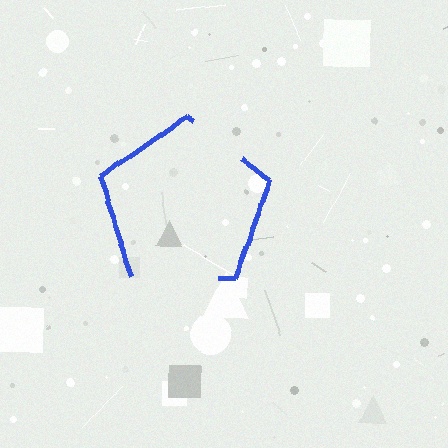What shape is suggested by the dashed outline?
The dashed outline suggests a pentagon.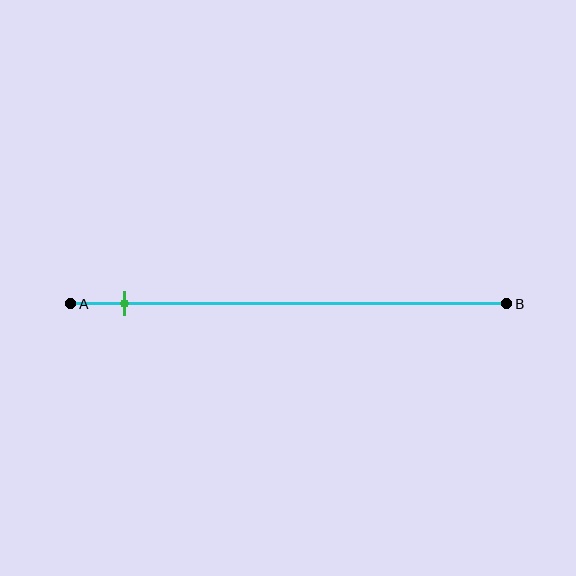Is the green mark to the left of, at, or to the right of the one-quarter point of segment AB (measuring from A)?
The green mark is to the left of the one-quarter point of segment AB.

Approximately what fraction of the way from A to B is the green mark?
The green mark is approximately 10% of the way from A to B.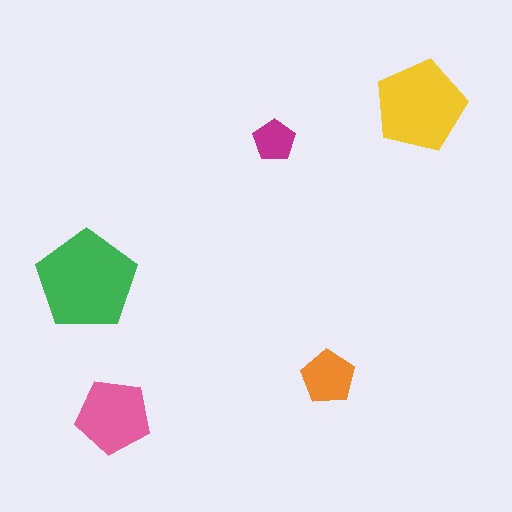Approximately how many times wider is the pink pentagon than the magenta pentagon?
About 2 times wider.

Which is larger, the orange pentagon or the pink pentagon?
The pink one.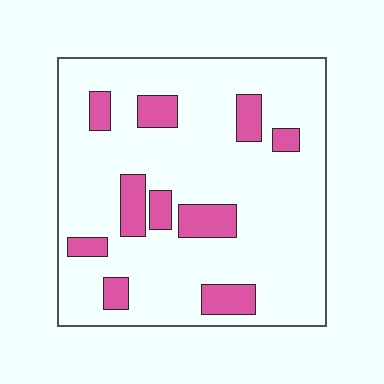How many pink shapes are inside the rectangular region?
10.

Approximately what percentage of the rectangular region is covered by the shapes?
Approximately 15%.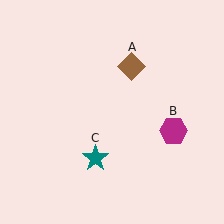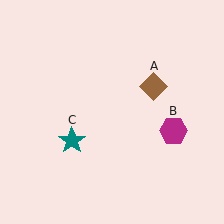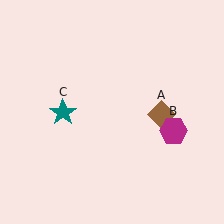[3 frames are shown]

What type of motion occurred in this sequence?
The brown diamond (object A), teal star (object C) rotated clockwise around the center of the scene.